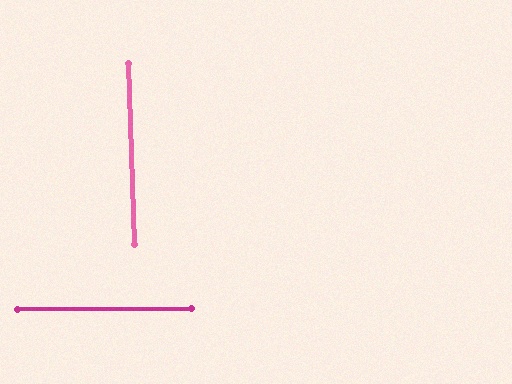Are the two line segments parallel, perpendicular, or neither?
Perpendicular — they meet at approximately 88°.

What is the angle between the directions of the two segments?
Approximately 88 degrees.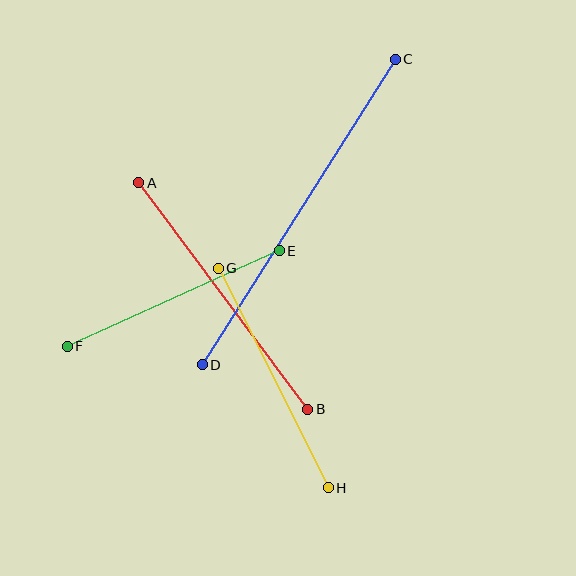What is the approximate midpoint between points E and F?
The midpoint is at approximately (173, 299) pixels.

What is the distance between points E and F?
The distance is approximately 233 pixels.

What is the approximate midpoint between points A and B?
The midpoint is at approximately (223, 296) pixels.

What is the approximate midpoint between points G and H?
The midpoint is at approximately (273, 378) pixels.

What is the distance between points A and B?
The distance is approximately 283 pixels.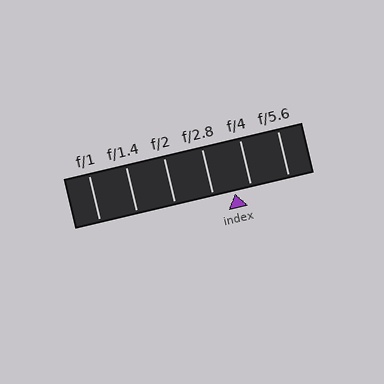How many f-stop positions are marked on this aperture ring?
There are 6 f-stop positions marked.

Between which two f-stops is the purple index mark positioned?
The index mark is between f/2.8 and f/4.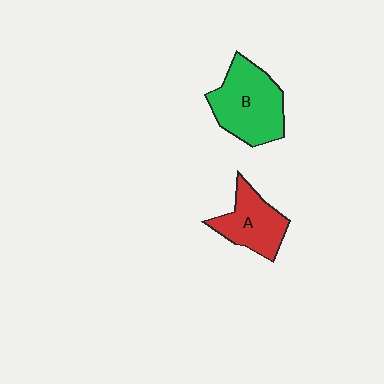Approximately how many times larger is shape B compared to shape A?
Approximately 1.4 times.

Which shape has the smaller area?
Shape A (red).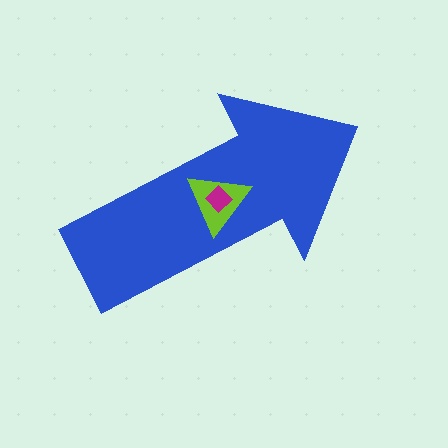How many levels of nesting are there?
3.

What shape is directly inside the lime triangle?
The magenta diamond.